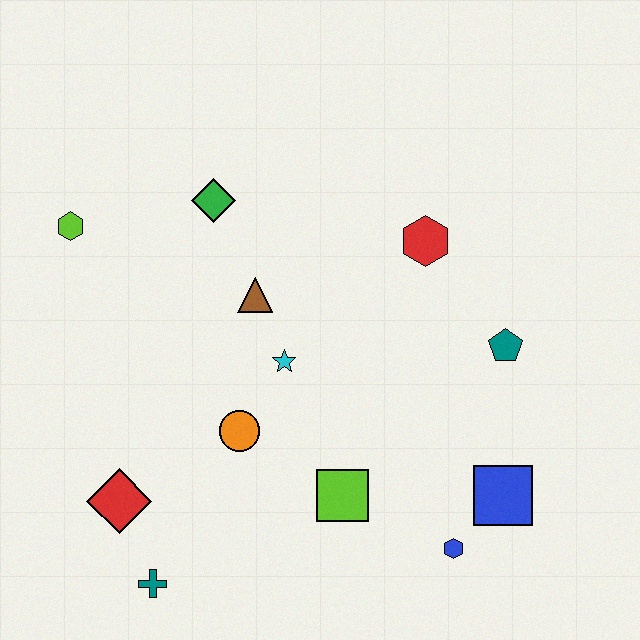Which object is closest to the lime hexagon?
The green diamond is closest to the lime hexagon.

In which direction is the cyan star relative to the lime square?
The cyan star is above the lime square.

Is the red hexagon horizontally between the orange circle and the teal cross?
No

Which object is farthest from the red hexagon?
The teal cross is farthest from the red hexagon.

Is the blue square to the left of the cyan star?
No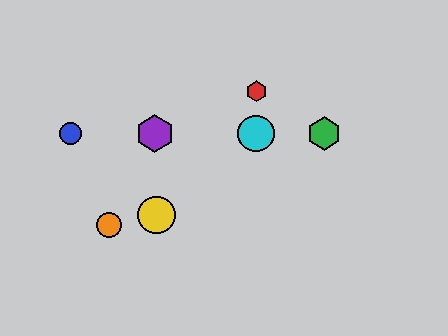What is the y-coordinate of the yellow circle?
The yellow circle is at y≈215.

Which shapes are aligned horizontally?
The blue circle, the green hexagon, the purple hexagon, the cyan circle are aligned horizontally.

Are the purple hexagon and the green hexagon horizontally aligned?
Yes, both are at y≈133.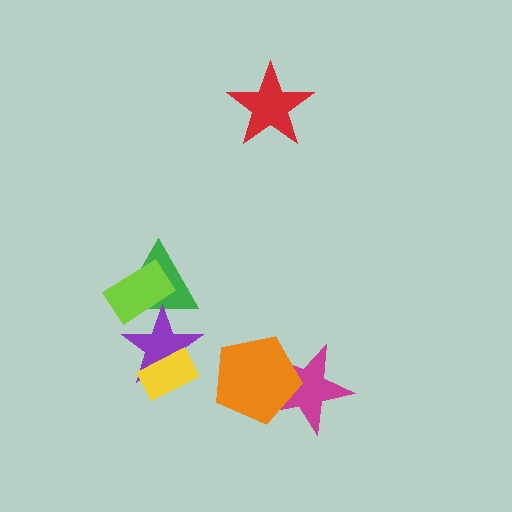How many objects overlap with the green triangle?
2 objects overlap with the green triangle.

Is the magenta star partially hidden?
Yes, it is partially covered by another shape.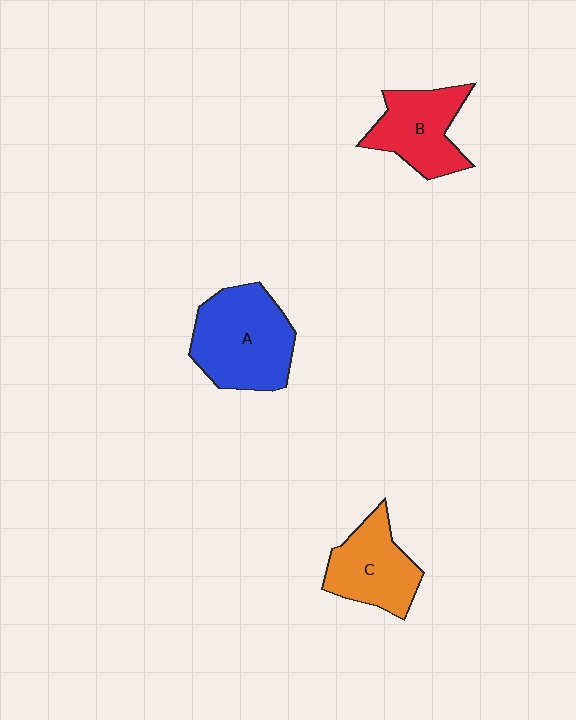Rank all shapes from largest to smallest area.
From largest to smallest: A (blue), B (red), C (orange).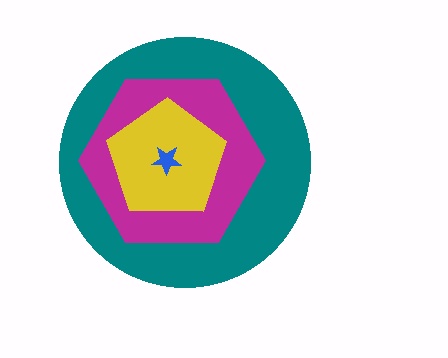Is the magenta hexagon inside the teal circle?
Yes.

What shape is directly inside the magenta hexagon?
The yellow pentagon.